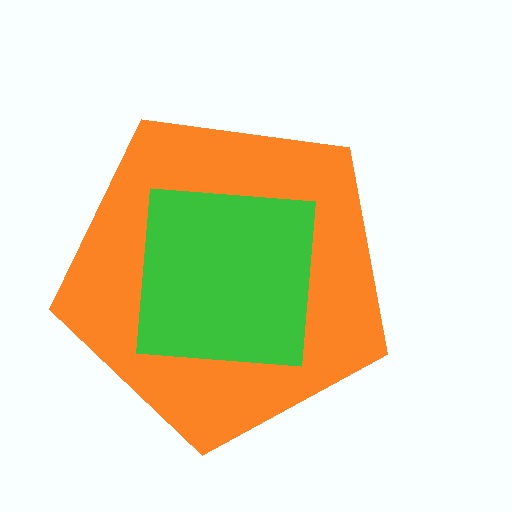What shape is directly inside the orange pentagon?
The green square.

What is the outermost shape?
The orange pentagon.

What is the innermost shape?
The green square.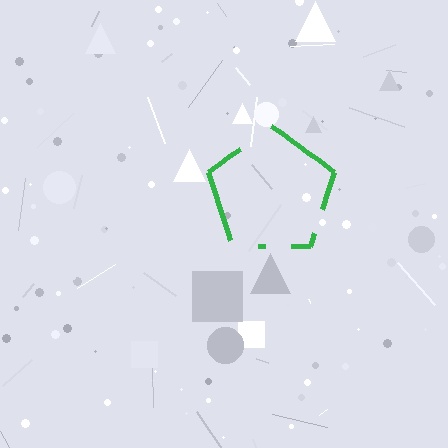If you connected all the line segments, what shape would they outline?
They would outline a pentagon.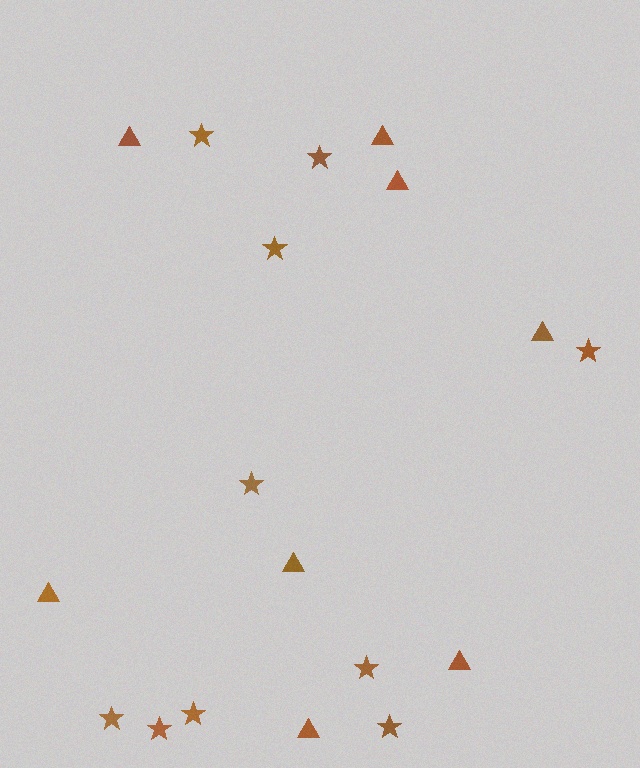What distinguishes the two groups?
There are 2 groups: one group of triangles (8) and one group of stars (10).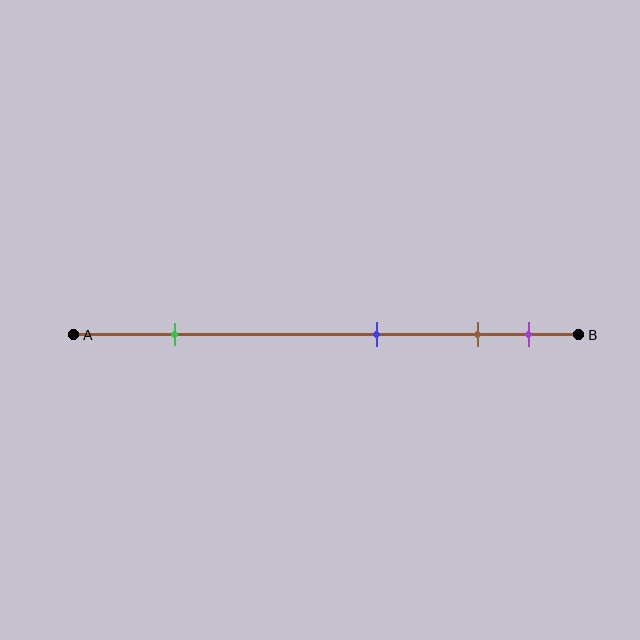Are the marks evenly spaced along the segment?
No, the marks are not evenly spaced.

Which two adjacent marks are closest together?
The brown and purple marks are the closest adjacent pair.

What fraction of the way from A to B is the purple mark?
The purple mark is approximately 90% (0.9) of the way from A to B.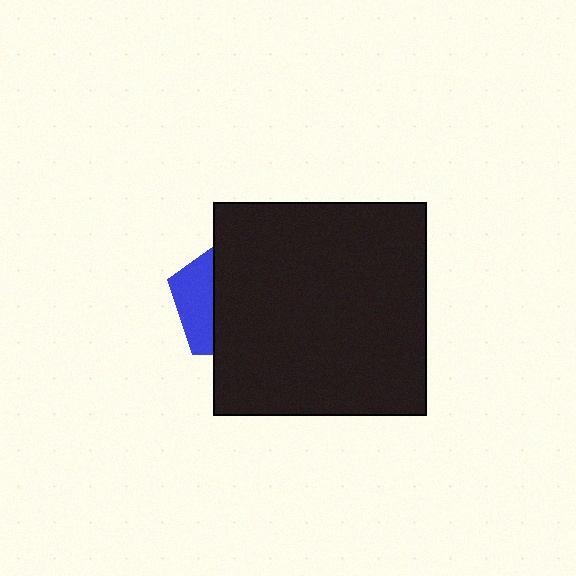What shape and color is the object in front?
The object in front is a black square.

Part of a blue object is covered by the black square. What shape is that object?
It is a pentagon.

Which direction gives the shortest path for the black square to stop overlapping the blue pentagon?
Moving right gives the shortest separation.